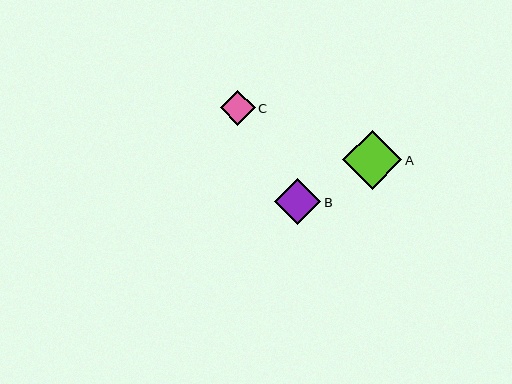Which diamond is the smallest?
Diamond C is the smallest with a size of approximately 35 pixels.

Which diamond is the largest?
Diamond A is the largest with a size of approximately 59 pixels.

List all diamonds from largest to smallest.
From largest to smallest: A, B, C.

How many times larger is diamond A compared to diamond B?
Diamond A is approximately 1.3 times the size of diamond B.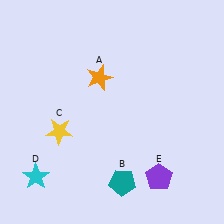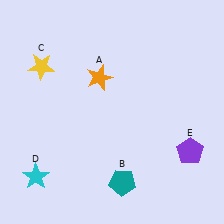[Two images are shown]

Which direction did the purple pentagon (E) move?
The purple pentagon (E) moved right.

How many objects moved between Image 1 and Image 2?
2 objects moved between the two images.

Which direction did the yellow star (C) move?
The yellow star (C) moved up.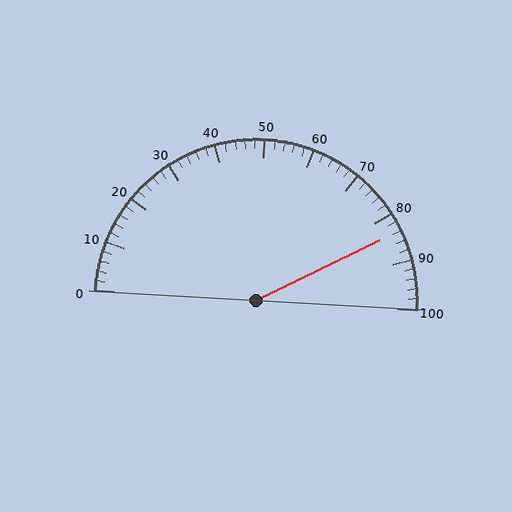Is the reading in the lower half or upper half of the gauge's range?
The reading is in the upper half of the range (0 to 100).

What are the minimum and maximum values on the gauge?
The gauge ranges from 0 to 100.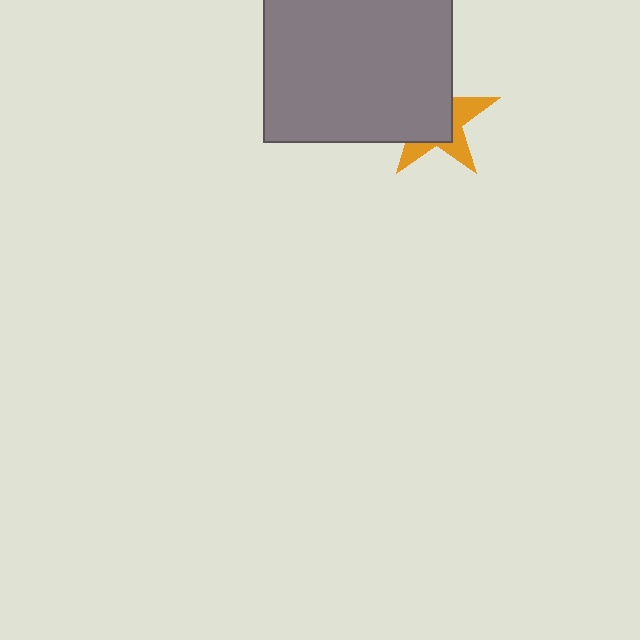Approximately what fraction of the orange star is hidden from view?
Roughly 62% of the orange star is hidden behind the gray square.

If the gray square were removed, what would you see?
You would see the complete orange star.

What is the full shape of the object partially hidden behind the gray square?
The partially hidden object is an orange star.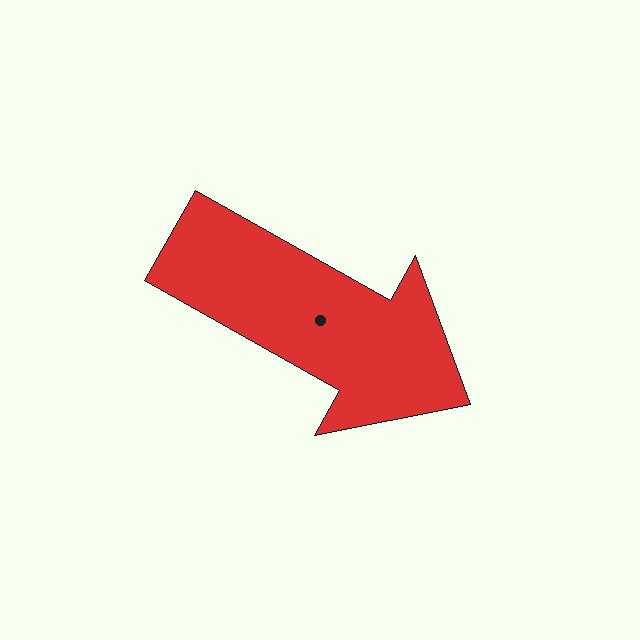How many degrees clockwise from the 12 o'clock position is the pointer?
Approximately 119 degrees.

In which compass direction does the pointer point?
Southeast.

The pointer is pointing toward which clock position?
Roughly 4 o'clock.